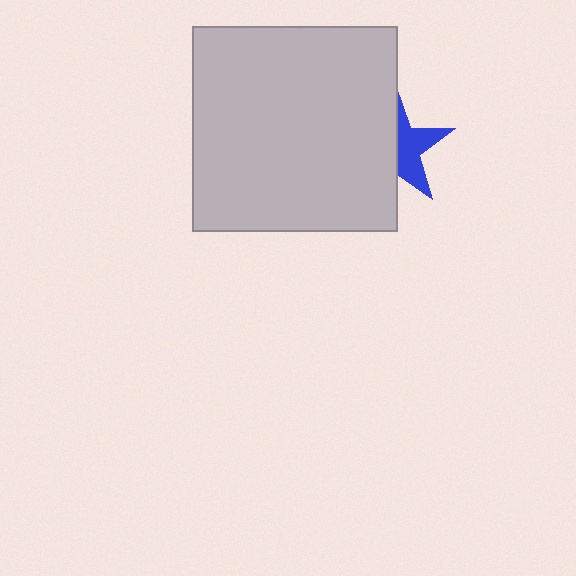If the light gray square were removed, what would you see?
You would see the complete blue star.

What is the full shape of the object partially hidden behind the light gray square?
The partially hidden object is a blue star.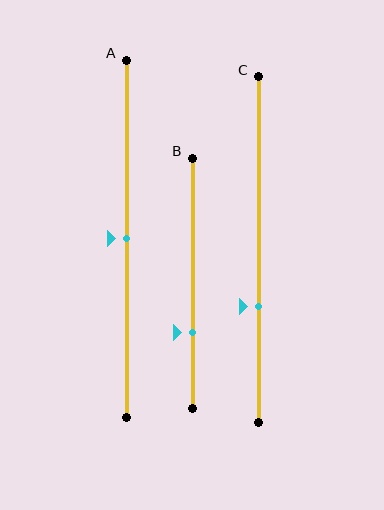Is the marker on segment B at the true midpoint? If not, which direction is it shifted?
No, the marker on segment B is shifted downward by about 19% of the segment length.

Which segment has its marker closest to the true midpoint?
Segment A has its marker closest to the true midpoint.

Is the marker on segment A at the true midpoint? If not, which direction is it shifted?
Yes, the marker on segment A is at the true midpoint.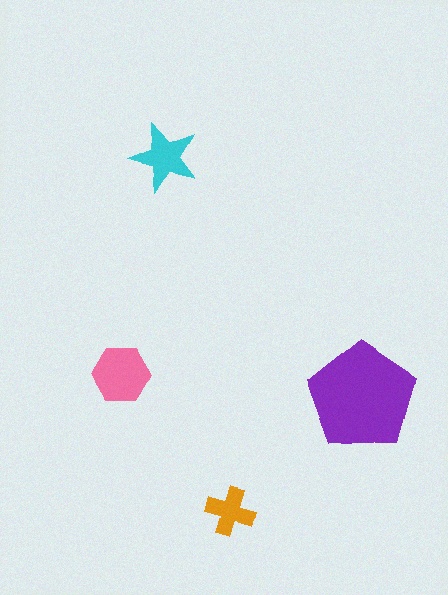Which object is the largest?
The purple pentagon.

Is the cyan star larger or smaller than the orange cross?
Larger.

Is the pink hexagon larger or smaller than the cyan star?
Larger.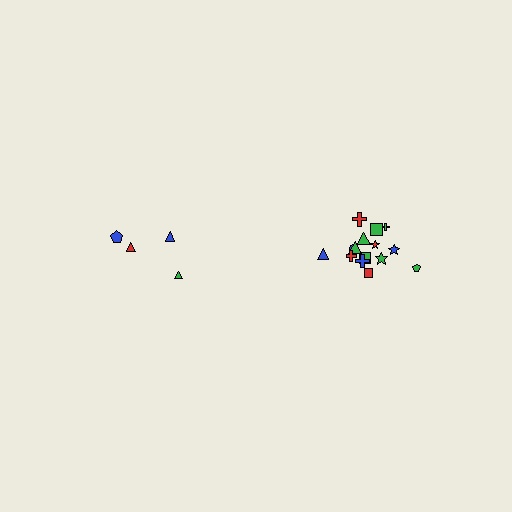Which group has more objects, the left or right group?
The right group.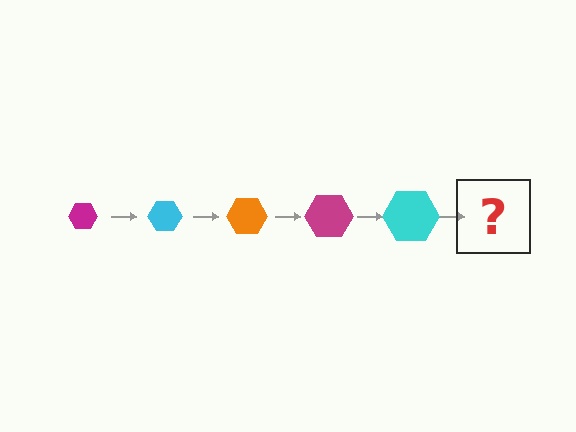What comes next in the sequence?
The next element should be an orange hexagon, larger than the previous one.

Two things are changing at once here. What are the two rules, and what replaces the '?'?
The two rules are that the hexagon grows larger each step and the color cycles through magenta, cyan, and orange. The '?' should be an orange hexagon, larger than the previous one.